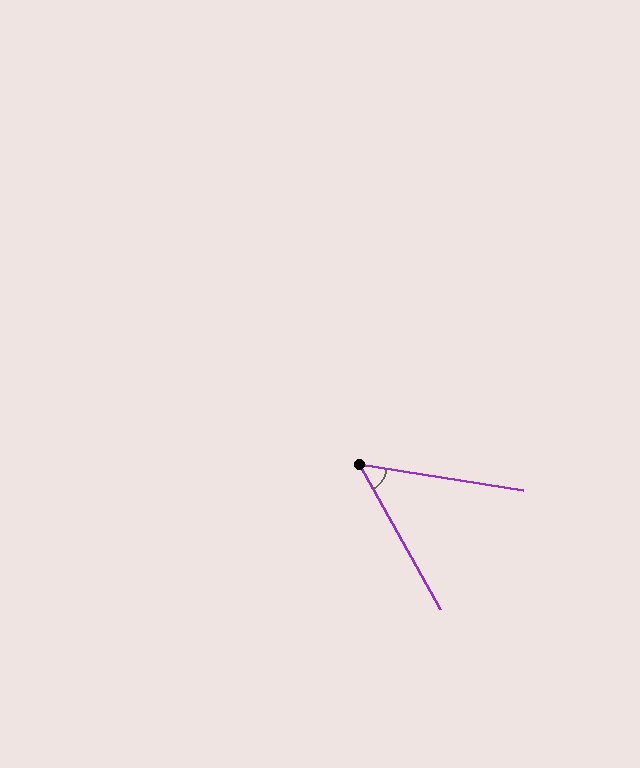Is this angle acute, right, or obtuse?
It is acute.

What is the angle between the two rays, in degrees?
Approximately 52 degrees.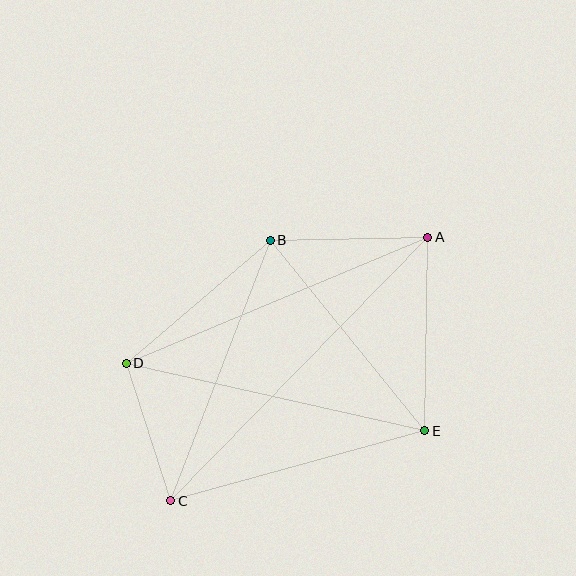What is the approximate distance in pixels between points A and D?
The distance between A and D is approximately 327 pixels.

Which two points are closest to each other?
Points C and D are closest to each other.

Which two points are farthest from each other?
Points A and C are farthest from each other.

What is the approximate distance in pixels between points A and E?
The distance between A and E is approximately 194 pixels.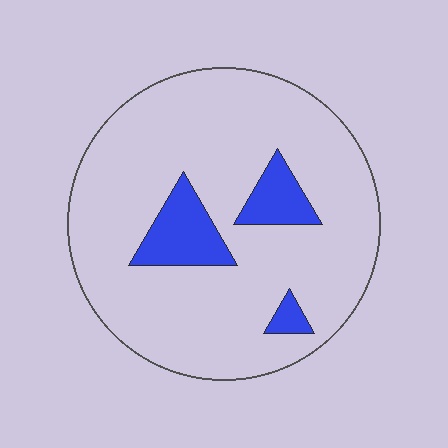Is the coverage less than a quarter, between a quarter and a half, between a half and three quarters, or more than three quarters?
Less than a quarter.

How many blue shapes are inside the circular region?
3.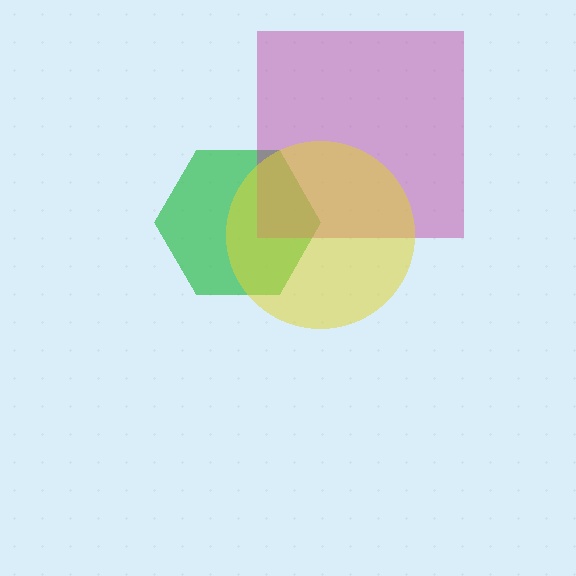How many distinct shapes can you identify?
There are 3 distinct shapes: a green hexagon, a magenta square, a yellow circle.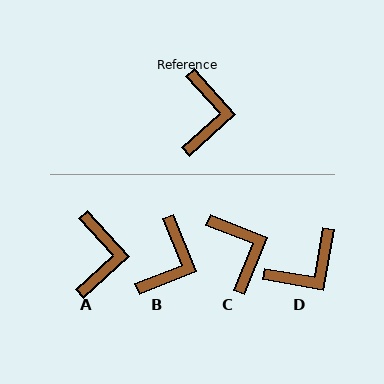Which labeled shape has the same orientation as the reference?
A.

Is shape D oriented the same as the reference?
No, it is off by about 52 degrees.